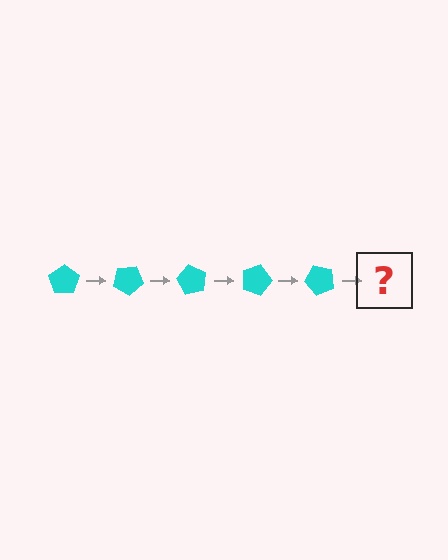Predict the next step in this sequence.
The next step is a cyan pentagon rotated 150 degrees.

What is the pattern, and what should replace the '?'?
The pattern is that the pentagon rotates 30 degrees each step. The '?' should be a cyan pentagon rotated 150 degrees.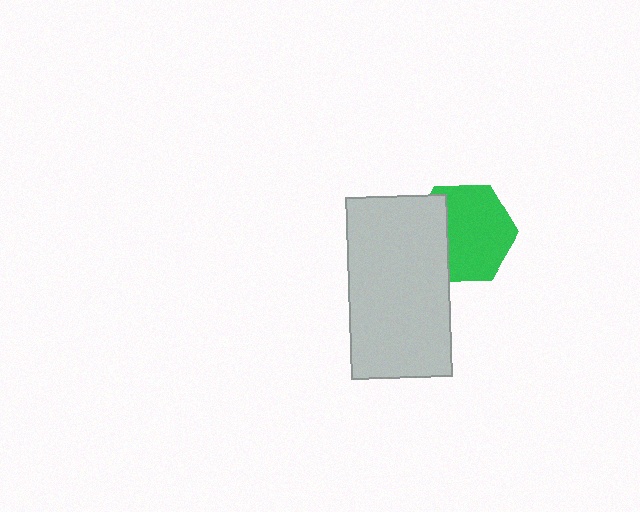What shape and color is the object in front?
The object in front is a light gray rectangle.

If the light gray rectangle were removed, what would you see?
You would see the complete green hexagon.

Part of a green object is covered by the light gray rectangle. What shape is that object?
It is a hexagon.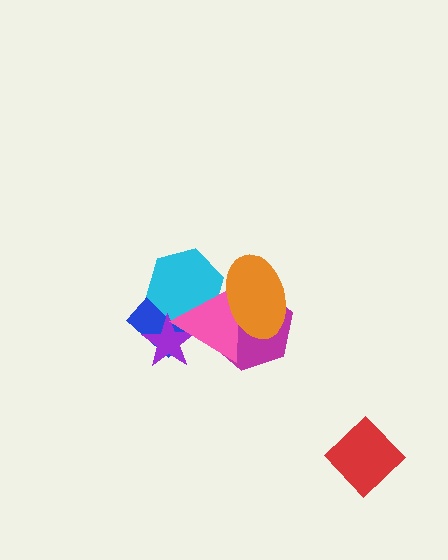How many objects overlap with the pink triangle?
5 objects overlap with the pink triangle.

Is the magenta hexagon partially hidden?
Yes, it is partially covered by another shape.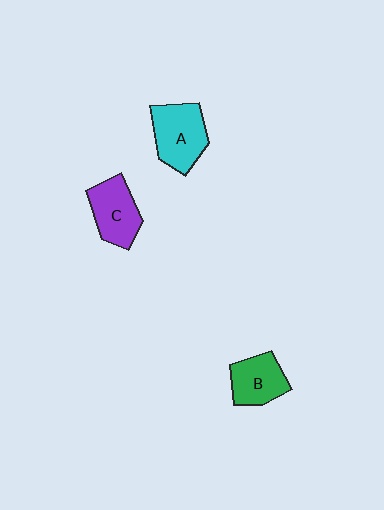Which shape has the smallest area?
Shape B (green).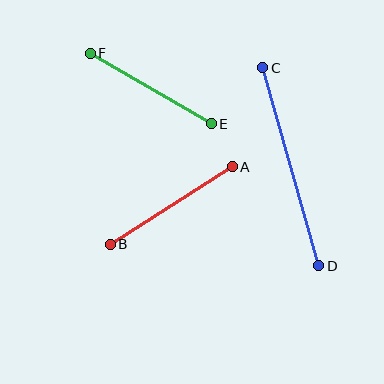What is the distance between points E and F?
The distance is approximately 140 pixels.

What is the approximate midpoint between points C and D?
The midpoint is at approximately (291, 167) pixels.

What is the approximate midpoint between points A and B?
The midpoint is at approximately (171, 206) pixels.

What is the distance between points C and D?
The distance is approximately 206 pixels.